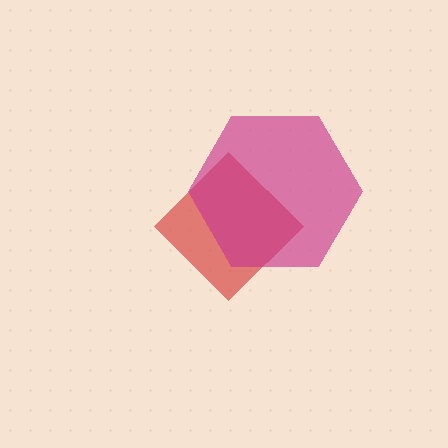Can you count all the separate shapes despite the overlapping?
Yes, there are 2 separate shapes.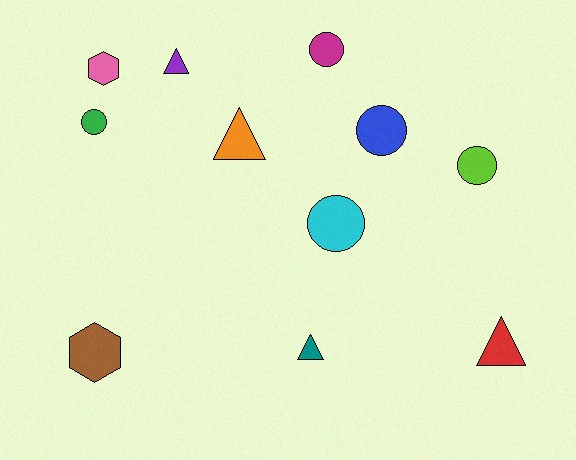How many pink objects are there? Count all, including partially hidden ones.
There is 1 pink object.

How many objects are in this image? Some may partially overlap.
There are 11 objects.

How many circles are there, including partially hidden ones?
There are 5 circles.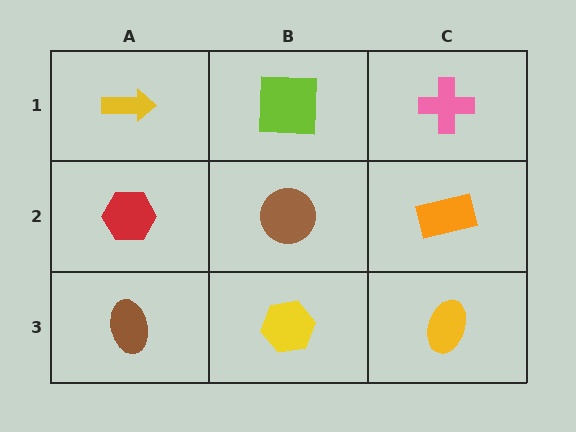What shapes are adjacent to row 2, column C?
A pink cross (row 1, column C), a yellow ellipse (row 3, column C), a brown circle (row 2, column B).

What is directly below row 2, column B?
A yellow hexagon.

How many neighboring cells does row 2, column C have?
3.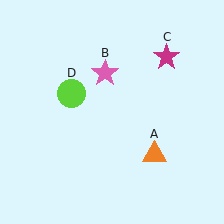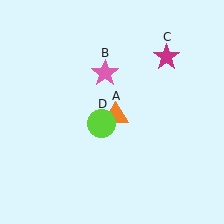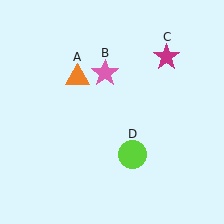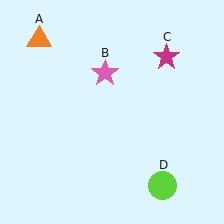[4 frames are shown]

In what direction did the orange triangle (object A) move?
The orange triangle (object A) moved up and to the left.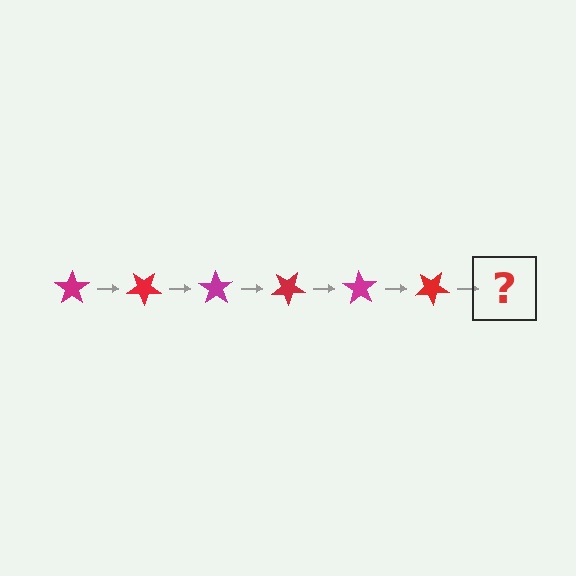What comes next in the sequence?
The next element should be a magenta star, rotated 210 degrees from the start.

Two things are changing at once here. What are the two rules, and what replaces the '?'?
The two rules are that it rotates 35 degrees each step and the color cycles through magenta and red. The '?' should be a magenta star, rotated 210 degrees from the start.